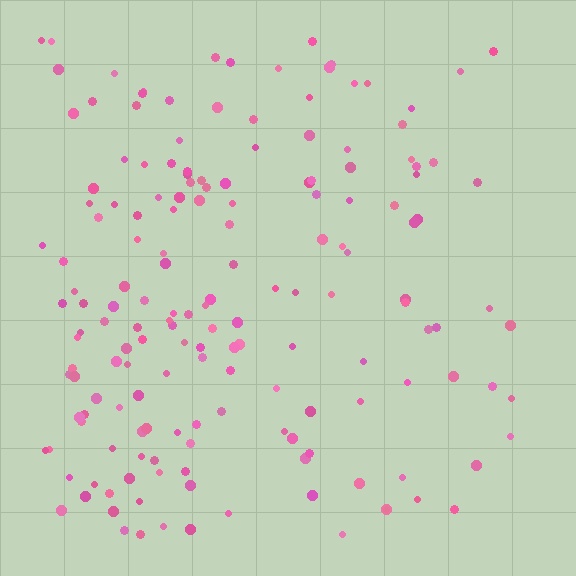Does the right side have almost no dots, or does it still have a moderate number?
Still a moderate number, just noticeably fewer than the left.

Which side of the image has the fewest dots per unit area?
The right.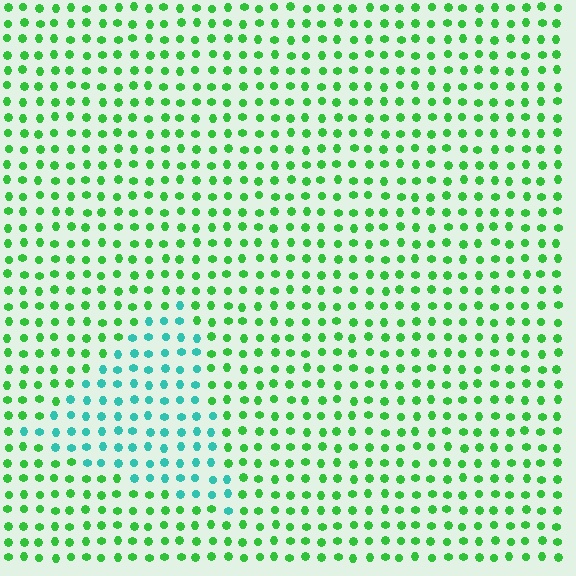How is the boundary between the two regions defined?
The boundary is defined purely by a slight shift in hue (about 49 degrees). Spacing, size, and orientation are identical on both sides.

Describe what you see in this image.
The image is filled with small green elements in a uniform arrangement. A triangle-shaped region is visible where the elements are tinted to a slightly different hue, forming a subtle color boundary.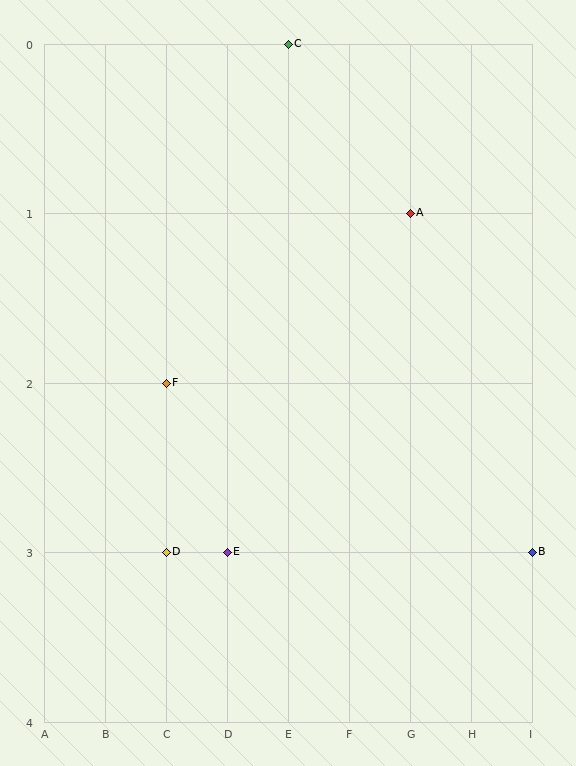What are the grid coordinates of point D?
Point D is at grid coordinates (C, 3).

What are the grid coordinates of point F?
Point F is at grid coordinates (C, 2).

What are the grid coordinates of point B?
Point B is at grid coordinates (I, 3).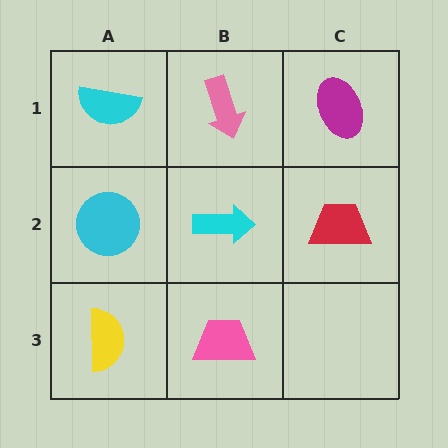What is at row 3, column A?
A yellow semicircle.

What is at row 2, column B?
A cyan arrow.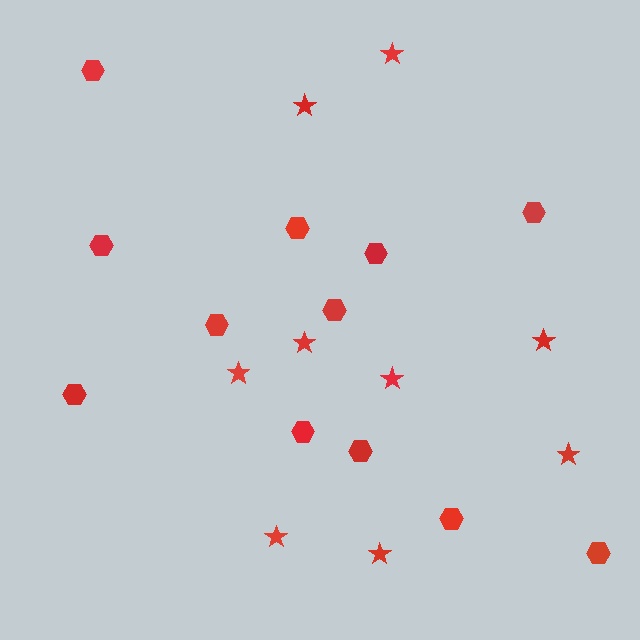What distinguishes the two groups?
There are 2 groups: one group of hexagons (12) and one group of stars (9).